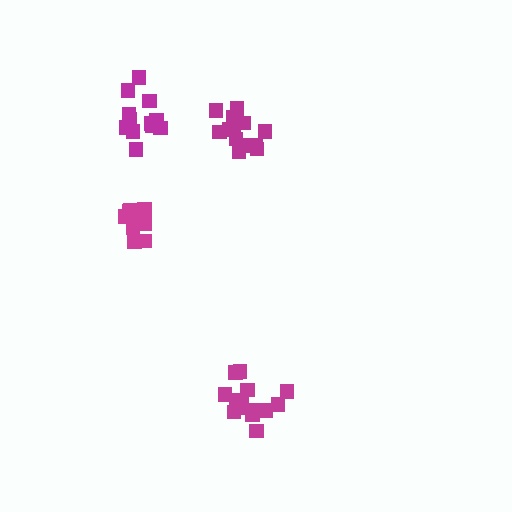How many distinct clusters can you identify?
There are 4 distinct clusters.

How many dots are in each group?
Group 1: 10 dots, Group 2: 13 dots, Group 3: 13 dots, Group 4: 14 dots (50 total).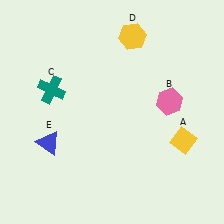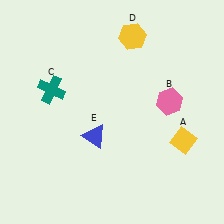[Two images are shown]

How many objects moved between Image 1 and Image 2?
1 object moved between the two images.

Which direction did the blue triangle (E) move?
The blue triangle (E) moved right.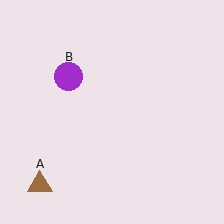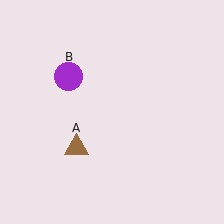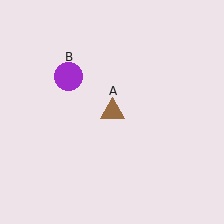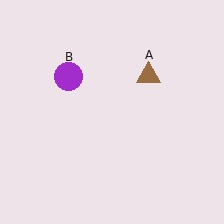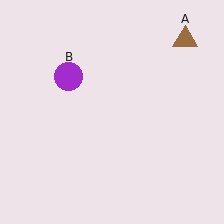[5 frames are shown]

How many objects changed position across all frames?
1 object changed position: brown triangle (object A).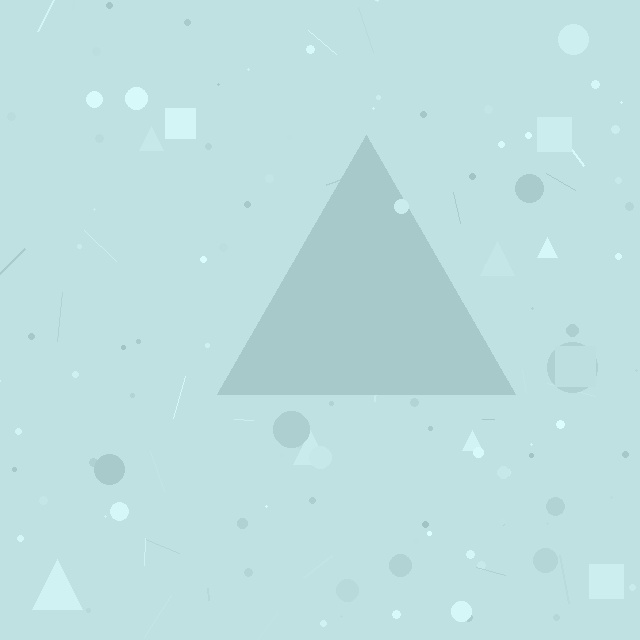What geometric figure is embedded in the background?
A triangle is embedded in the background.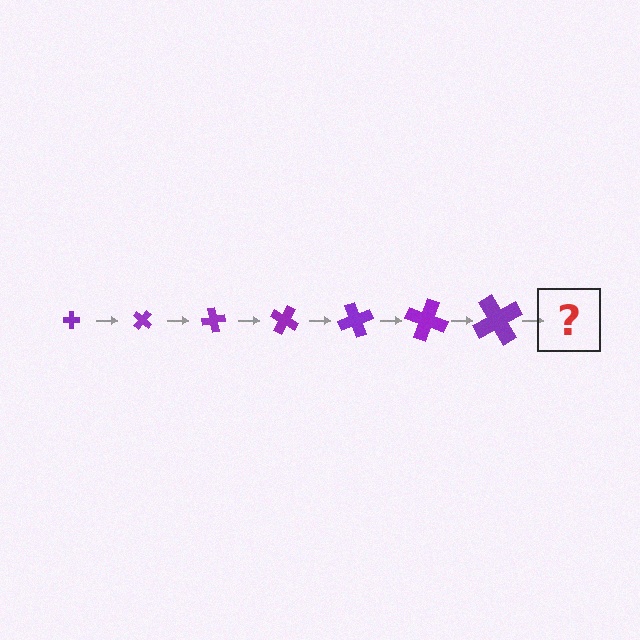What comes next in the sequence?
The next element should be a cross, larger than the previous one and rotated 280 degrees from the start.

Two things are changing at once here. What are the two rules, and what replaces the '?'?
The two rules are that the cross grows larger each step and it rotates 40 degrees each step. The '?' should be a cross, larger than the previous one and rotated 280 degrees from the start.